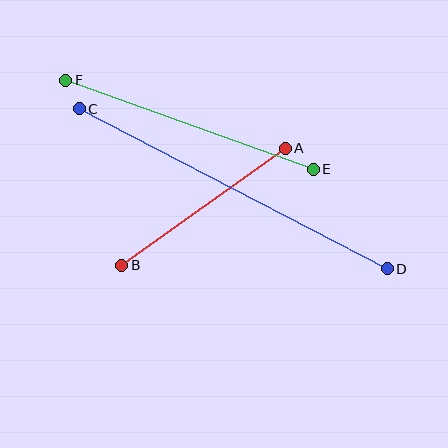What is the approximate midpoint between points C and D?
The midpoint is at approximately (233, 189) pixels.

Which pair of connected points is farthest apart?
Points C and D are farthest apart.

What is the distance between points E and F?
The distance is approximately 263 pixels.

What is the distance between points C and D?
The distance is approximately 347 pixels.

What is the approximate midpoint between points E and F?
The midpoint is at approximately (190, 125) pixels.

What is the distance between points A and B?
The distance is approximately 201 pixels.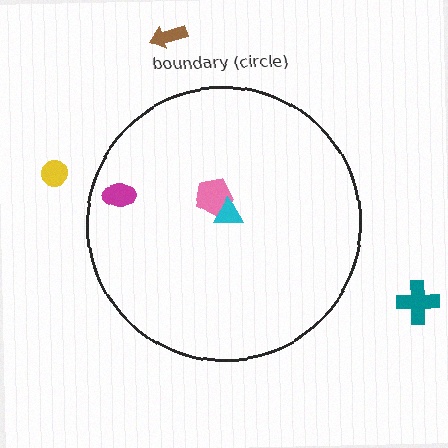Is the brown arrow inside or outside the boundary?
Outside.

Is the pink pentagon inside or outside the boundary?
Inside.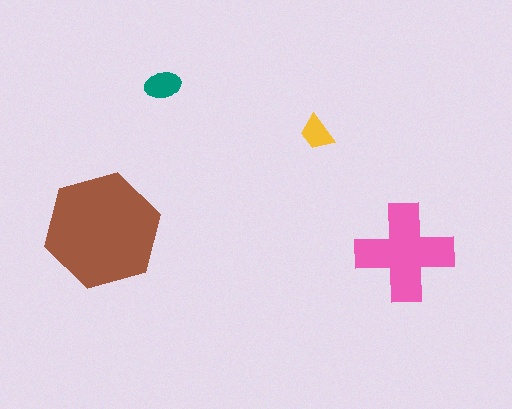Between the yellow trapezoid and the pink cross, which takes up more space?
The pink cross.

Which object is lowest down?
The pink cross is bottommost.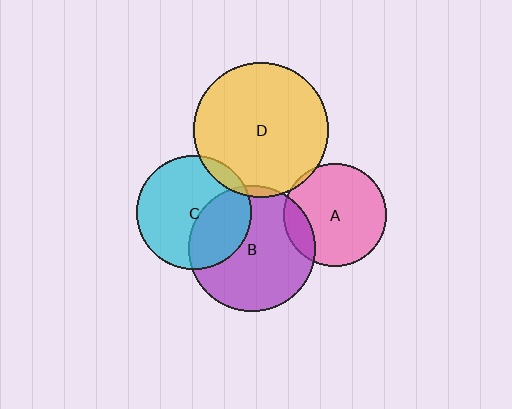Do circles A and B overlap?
Yes.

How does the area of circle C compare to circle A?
Approximately 1.2 times.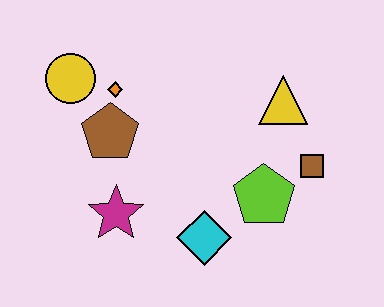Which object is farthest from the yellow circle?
The brown square is farthest from the yellow circle.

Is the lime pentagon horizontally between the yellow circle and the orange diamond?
No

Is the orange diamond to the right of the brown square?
No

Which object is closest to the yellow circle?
The orange diamond is closest to the yellow circle.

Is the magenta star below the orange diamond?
Yes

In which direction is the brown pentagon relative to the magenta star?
The brown pentagon is above the magenta star.